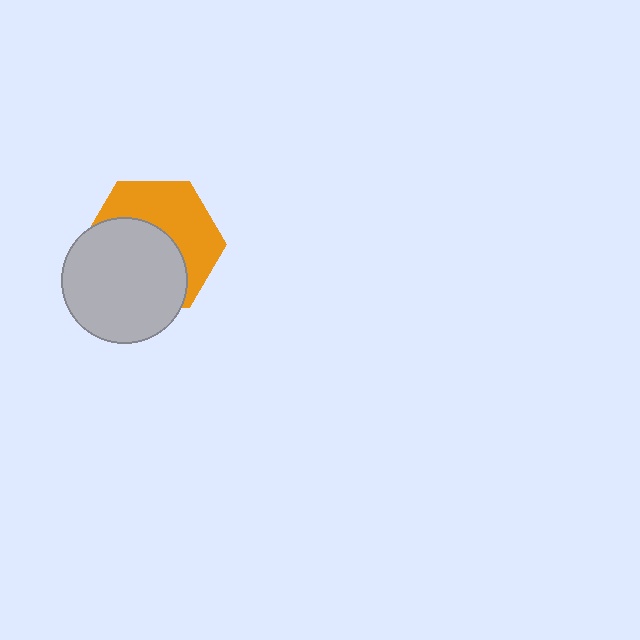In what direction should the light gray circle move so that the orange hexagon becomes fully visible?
The light gray circle should move down. That is the shortest direction to clear the overlap and leave the orange hexagon fully visible.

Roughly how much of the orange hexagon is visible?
About half of it is visible (roughly 47%).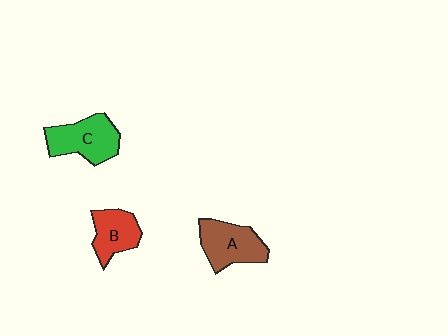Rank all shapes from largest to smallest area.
From largest to smallest: C (green), A (brown), B (red).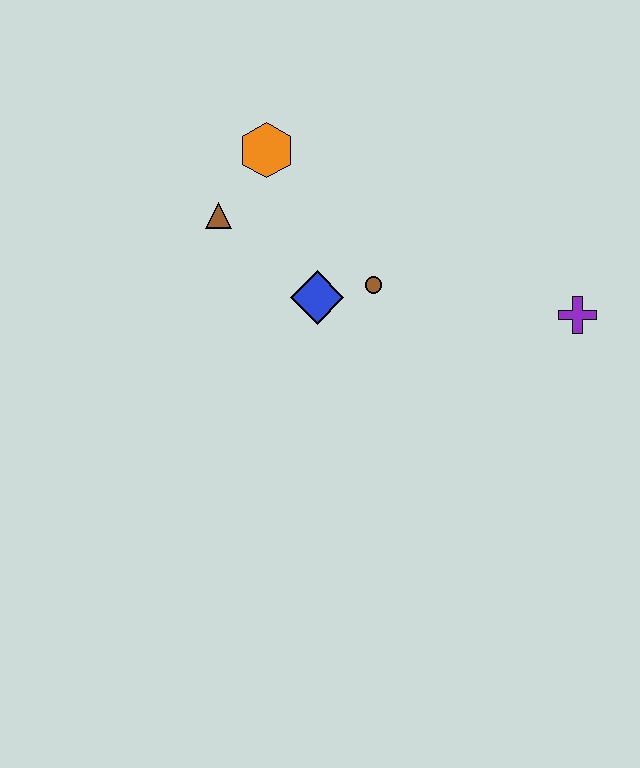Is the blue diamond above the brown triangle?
No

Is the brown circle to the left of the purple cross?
Yes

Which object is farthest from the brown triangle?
The purple cross is farthest from the brown triangle.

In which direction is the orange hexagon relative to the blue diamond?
The orange hexagon is above the blue diamond.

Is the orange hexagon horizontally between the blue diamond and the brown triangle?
Yes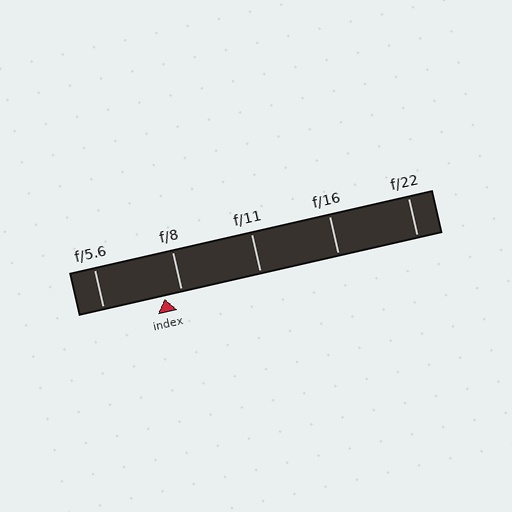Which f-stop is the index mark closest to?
The index mark is closest to f/8.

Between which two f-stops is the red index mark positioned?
The index mark is between f/5.6 and f/8.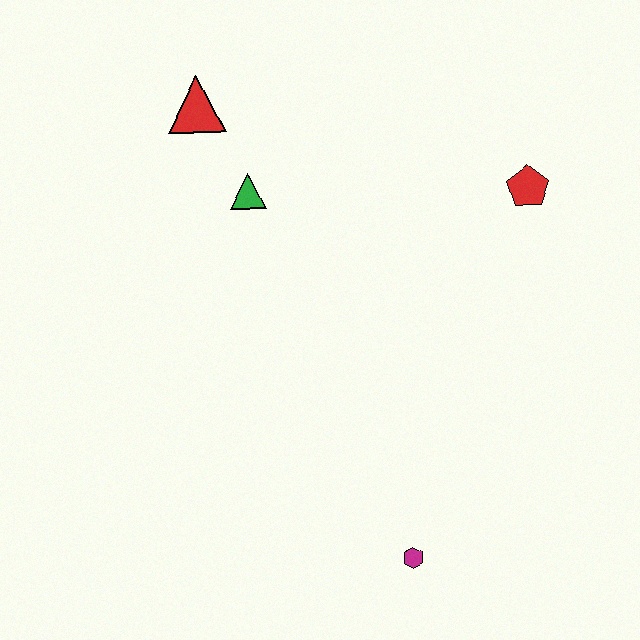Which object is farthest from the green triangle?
The magenta hexagon is farthest from the green triangle.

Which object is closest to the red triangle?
The green triangle is closest to the red triangle.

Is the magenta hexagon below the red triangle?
Yes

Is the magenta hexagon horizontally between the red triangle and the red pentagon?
Yes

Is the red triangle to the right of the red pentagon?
No